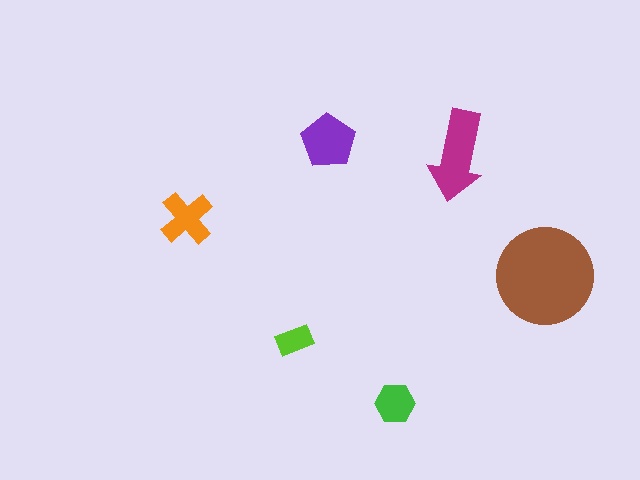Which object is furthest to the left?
The orange cross is leftmost.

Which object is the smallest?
The lime rectangle.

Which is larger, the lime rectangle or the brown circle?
The brown circle.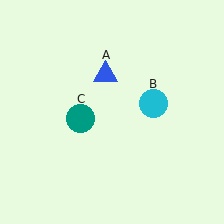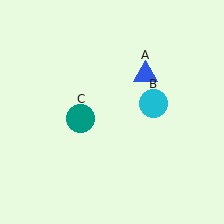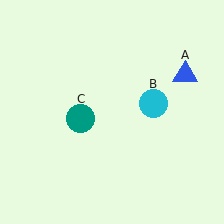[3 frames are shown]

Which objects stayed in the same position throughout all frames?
Cyan circle (object B) and teal circle (object C) remained stationary.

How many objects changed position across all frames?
1 object changed position: blue triangle (object A).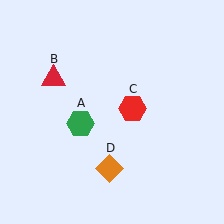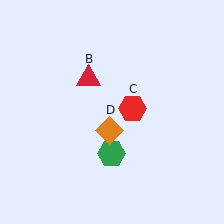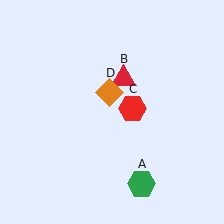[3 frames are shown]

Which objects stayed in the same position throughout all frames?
Red hexagon (object C) remained stationary.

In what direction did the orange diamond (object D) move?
The orange diamond (object D) moved up.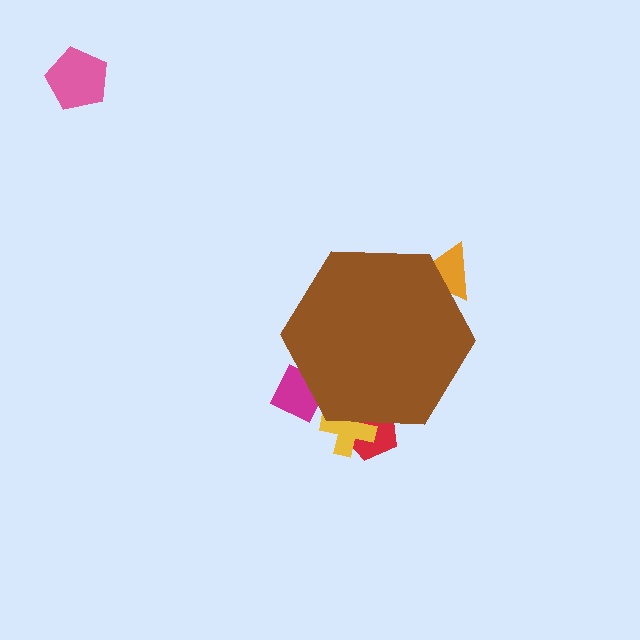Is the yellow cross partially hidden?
Yes, the yellow cross is partially hidden behind the brown hexagon.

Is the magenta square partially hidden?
Yes, the magenta square is partially hidden behind the brown hexagon.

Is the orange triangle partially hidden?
Yes, the orange triangle is partially hidden behind the brown hexagon.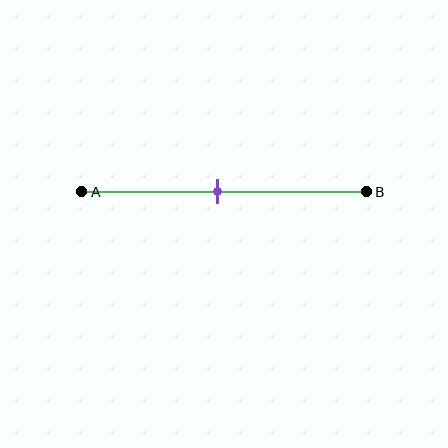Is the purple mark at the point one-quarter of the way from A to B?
No, the mark is at about 50% from A, not at the 25% one-quarter point.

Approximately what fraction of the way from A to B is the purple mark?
The purple mark is approximately 50% of the way from A to B.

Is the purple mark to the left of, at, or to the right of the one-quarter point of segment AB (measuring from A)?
The purple mark is to the right of the one-quarter point of segment AB.